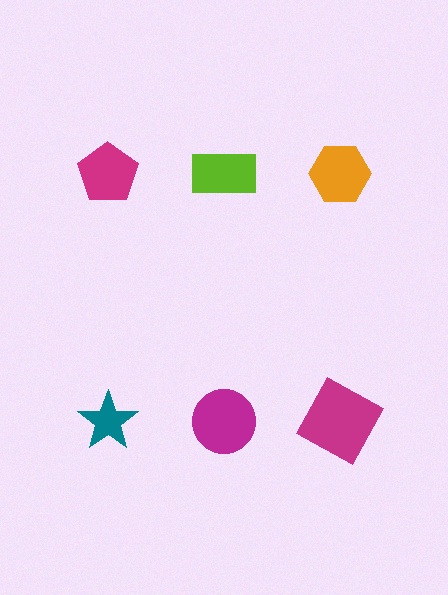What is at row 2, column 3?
A magenta square.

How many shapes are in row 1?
3 shapes.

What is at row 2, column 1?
A teal star.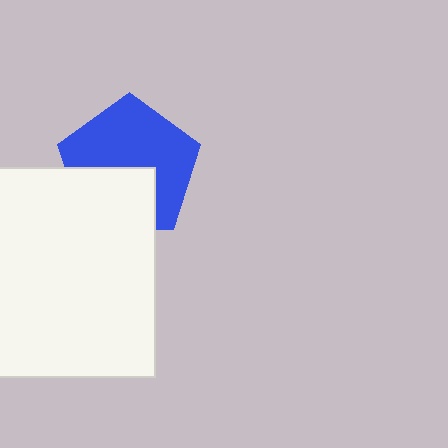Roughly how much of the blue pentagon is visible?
About half of it is visible (roughly 63%).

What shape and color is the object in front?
The object in front is a white square.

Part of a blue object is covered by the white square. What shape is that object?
It is a pentagon.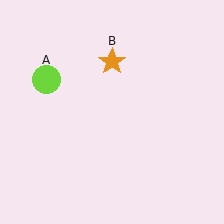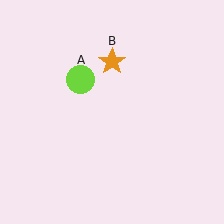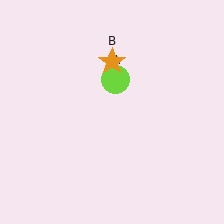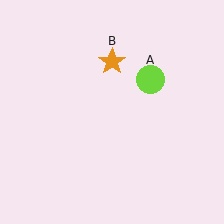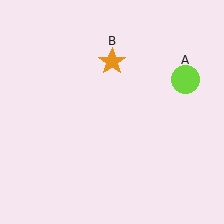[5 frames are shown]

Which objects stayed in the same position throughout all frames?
Orange star (object B) remained stationary.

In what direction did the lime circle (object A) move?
The lime circle (object A) moved right.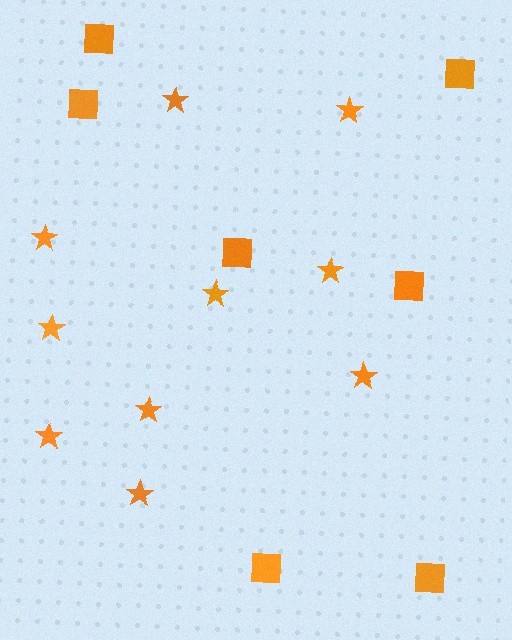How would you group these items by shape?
There are 2 groups: one group of stars (10) and one group of squares (7).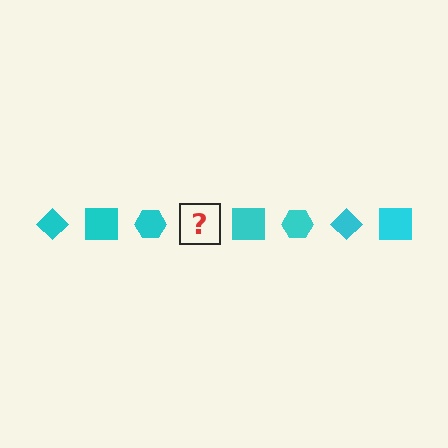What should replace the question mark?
The question mark should be replaced with a cyan diamond.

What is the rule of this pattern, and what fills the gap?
The rule is that the pattern cycles through diamond, square, hexagon shapes in cyan. The gap should be filled with a cyan diamond.